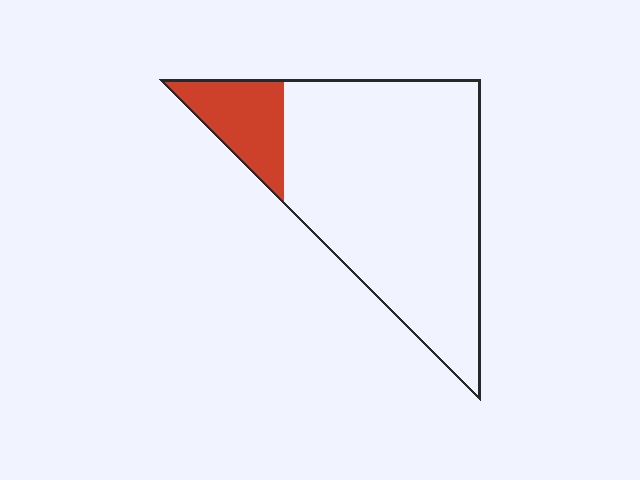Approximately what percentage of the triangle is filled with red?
Approximately 15%.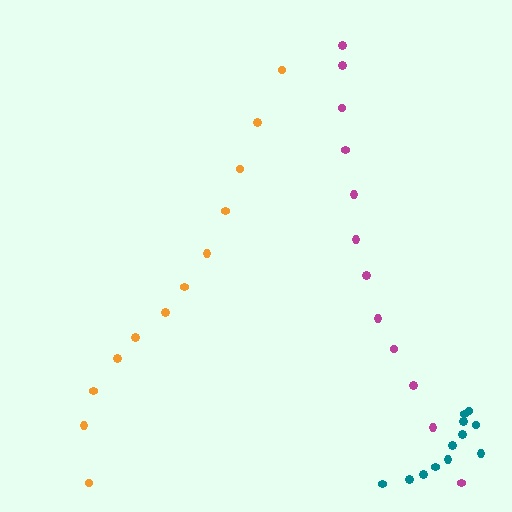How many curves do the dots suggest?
There are 3 distinct paths.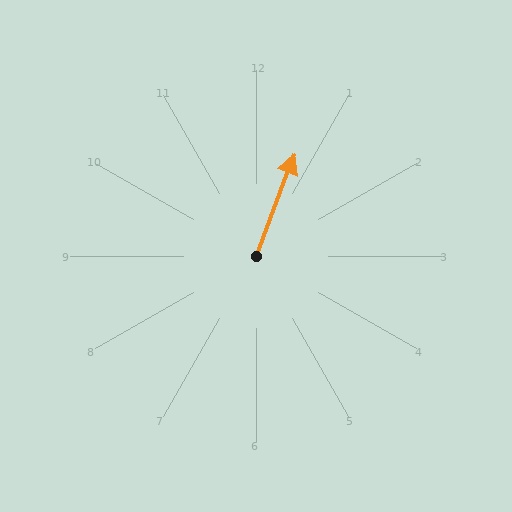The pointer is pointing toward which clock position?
Roughly 1 o'clock.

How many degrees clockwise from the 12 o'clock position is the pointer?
Approximately 21 degrees.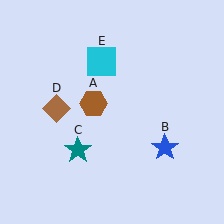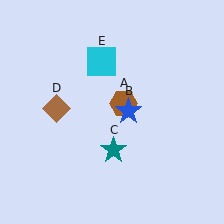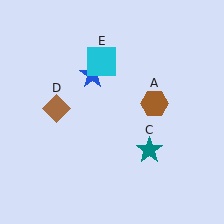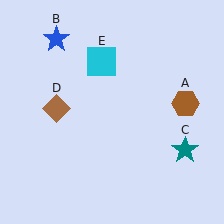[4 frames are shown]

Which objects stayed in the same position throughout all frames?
Brown diamond (object D) and cyan square (object E) remained stationary.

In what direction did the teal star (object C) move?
The teal star (object C) moved right.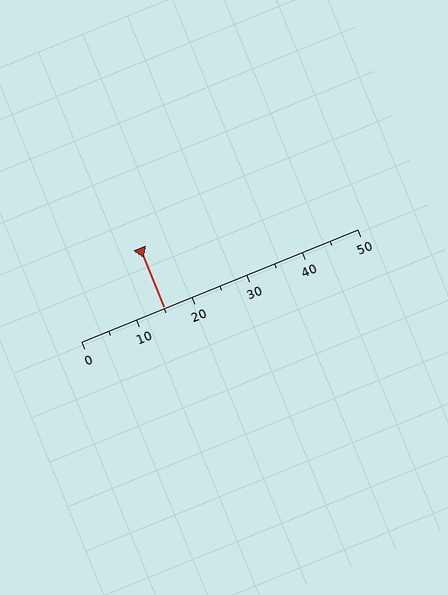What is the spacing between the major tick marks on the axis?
The major ticks are spaced 10 apart.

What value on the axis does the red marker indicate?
The marker indicates approximately 15.